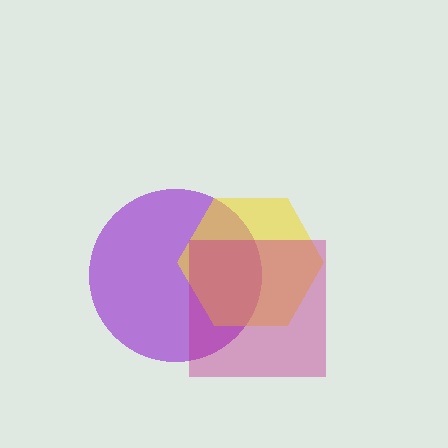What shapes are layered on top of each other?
The layered shapes are: a purple circle, a yellow hexagon, a magenta square.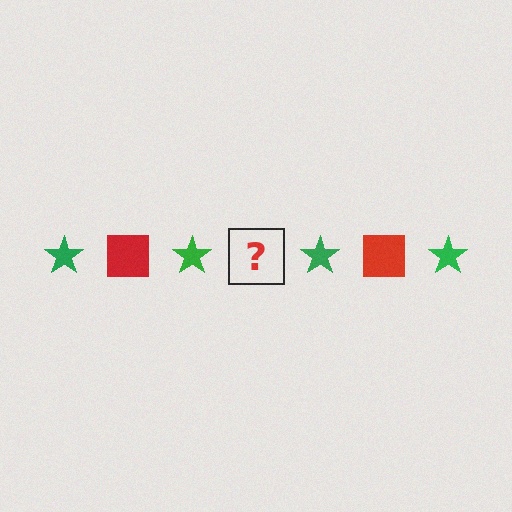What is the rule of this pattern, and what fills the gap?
The rule is that the pattern alternates between green star and red square. The gap should be filled with a red square.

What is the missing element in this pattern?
The missing element is a red square.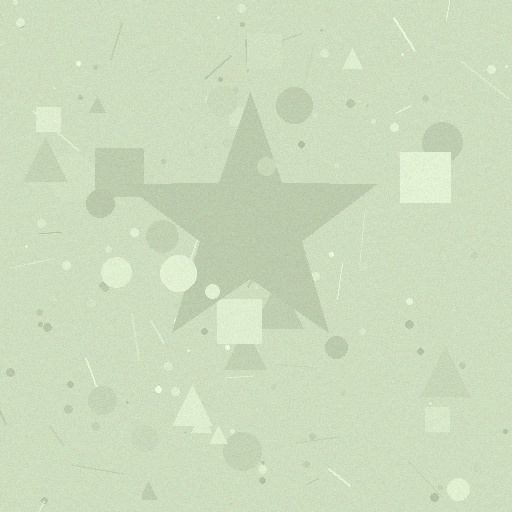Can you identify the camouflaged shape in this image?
The camouflaged shape is a star.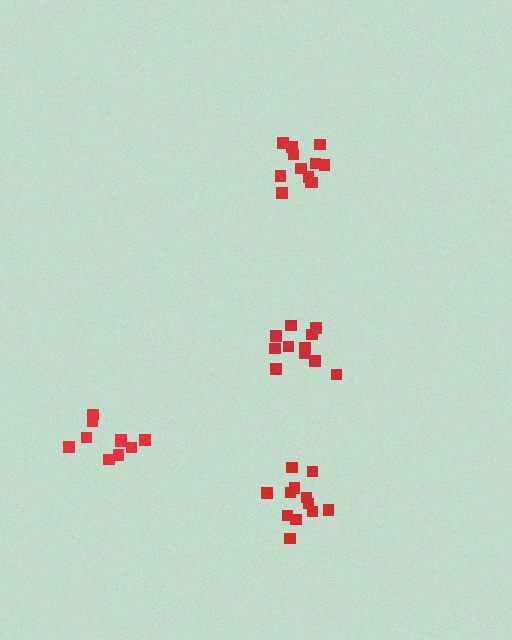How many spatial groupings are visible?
There are 4 spatial groupings.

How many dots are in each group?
Group 1: 11 dots, Group 2: 12 dots, Group 3: 12 dots, Group 4: 10 dots (45 total).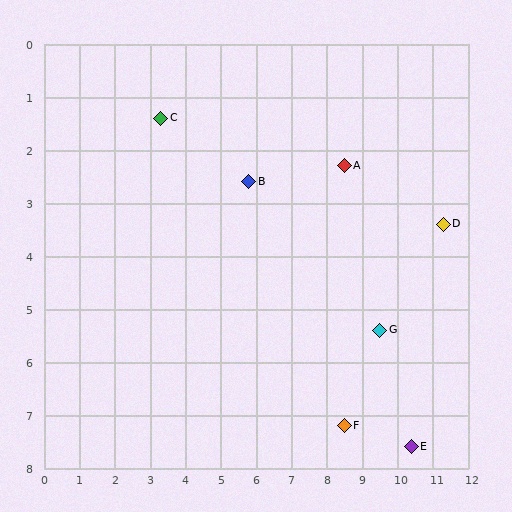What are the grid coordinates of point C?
Point C is at approximately (3.3, 1.4).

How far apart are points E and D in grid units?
Points E and D are about 4.3 grid units apart.